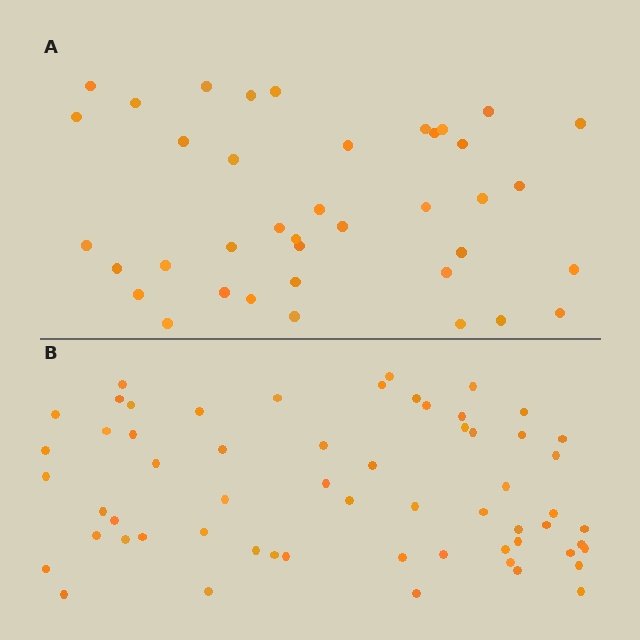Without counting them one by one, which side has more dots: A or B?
Region B (the bottom region) has more dots.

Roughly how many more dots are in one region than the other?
Region B has approximately 20 more dots than region A.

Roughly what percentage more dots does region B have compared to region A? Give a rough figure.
About 55% more.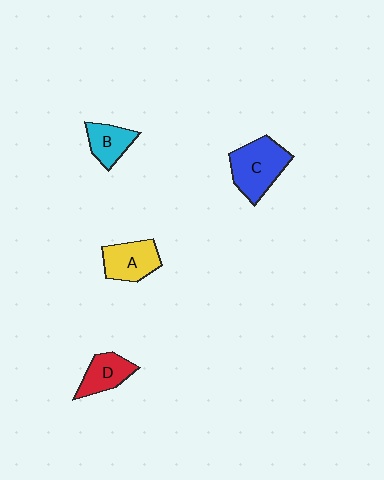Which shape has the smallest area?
Shape B (cyan).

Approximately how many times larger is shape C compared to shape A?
Approximately 1.3 times.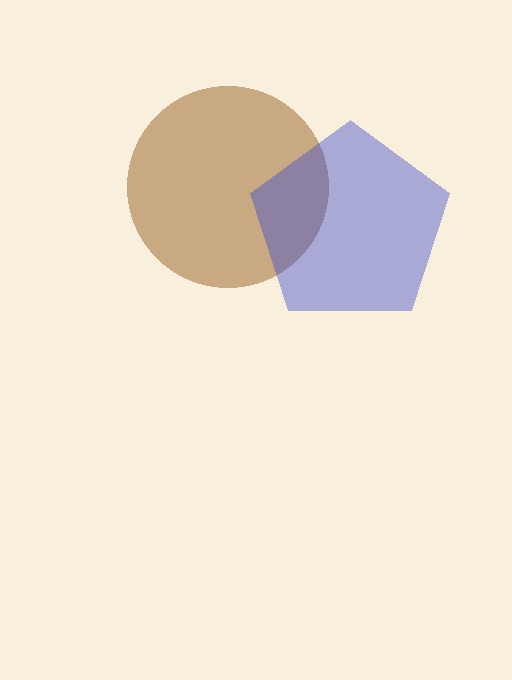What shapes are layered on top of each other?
The layered shapes are: a brown circle, a blue pentagon.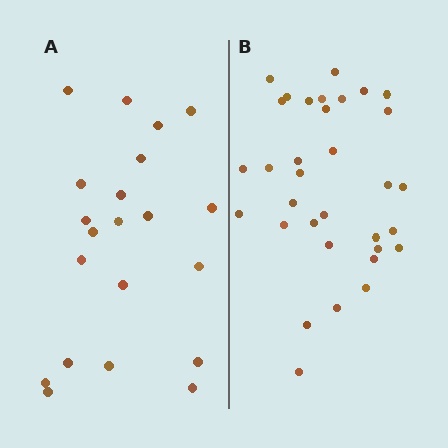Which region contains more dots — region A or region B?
Region B (the right region) has more dots.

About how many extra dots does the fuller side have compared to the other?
Region B has roughly 12 or so more dots than region A.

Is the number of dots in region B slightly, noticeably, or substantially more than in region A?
Region B has substantially more. The ratio is roughly 1.6 to 1.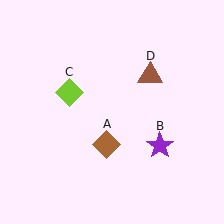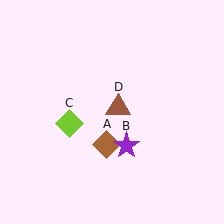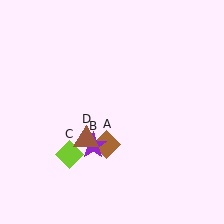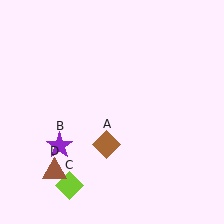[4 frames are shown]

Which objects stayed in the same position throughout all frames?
Brown diamond (object A) remained stationary.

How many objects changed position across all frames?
3 objects changed position: purple star (object B), lime diamond (object C), brown triangle (object D).